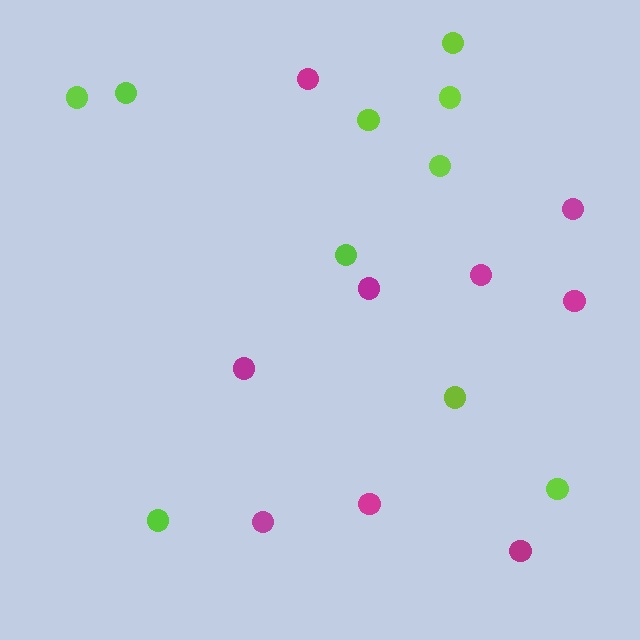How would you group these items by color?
There are 2 groups: one group of lime circles (10) and one group of magenta circles (9).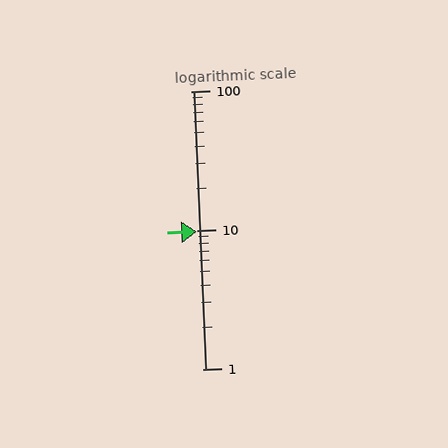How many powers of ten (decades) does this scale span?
The scale spans 2 decades, from 1 to 100.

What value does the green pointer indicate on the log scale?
The pointer indicates approximately 9.8.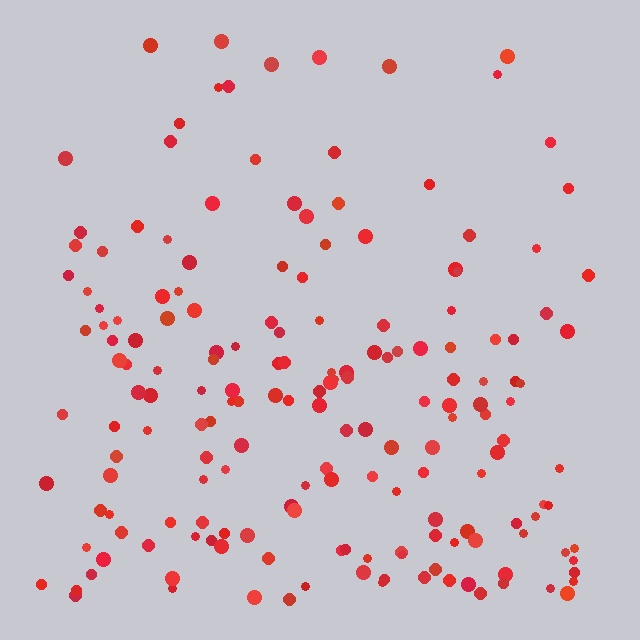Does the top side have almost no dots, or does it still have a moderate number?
Still a moderate number, just noticeably fewer than the bottom.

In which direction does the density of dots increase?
From top to bottom, with the bottom side densest.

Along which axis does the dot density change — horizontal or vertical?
Vertical.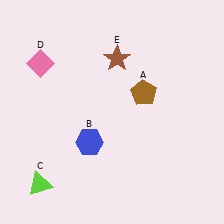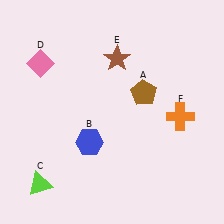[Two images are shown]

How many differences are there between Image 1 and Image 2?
There is 1 difference between the two images.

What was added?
An orange cross (F) was added in Image 2.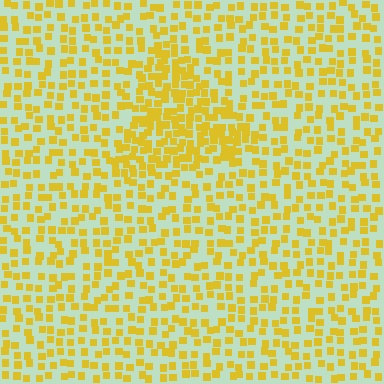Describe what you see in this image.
The image contains small yellow elements arranged at two different densities. A triangle-shaped region is visible where the elements are more densely packed than the surrounding area.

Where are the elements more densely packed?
The elements are more densely packed inside the triangle boundary.